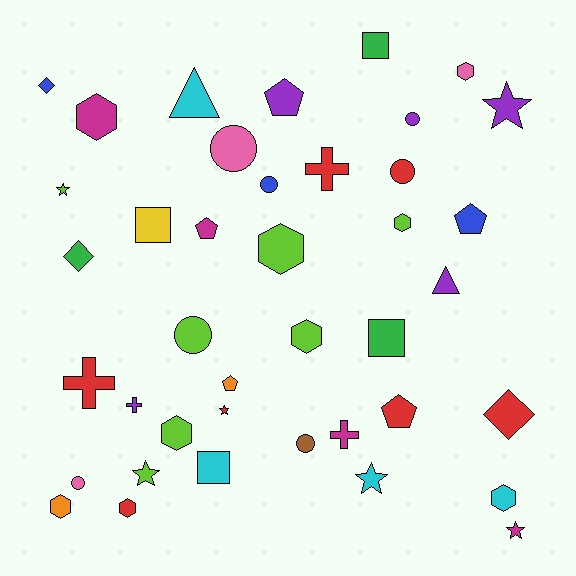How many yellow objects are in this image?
There is 1 yellow object.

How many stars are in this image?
There are 6 stars.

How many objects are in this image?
There are 40 objects.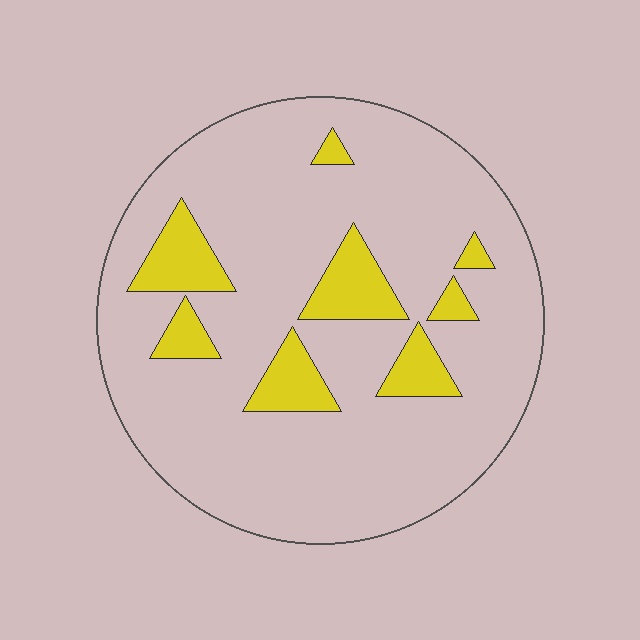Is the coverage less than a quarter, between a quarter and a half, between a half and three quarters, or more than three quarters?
Less than a quarter.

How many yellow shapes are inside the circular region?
8.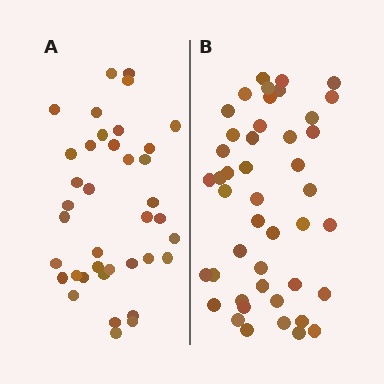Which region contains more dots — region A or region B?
Region B (the right region) has more dots.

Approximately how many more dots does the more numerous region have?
Region B has roughly 8 or so more dots than region A.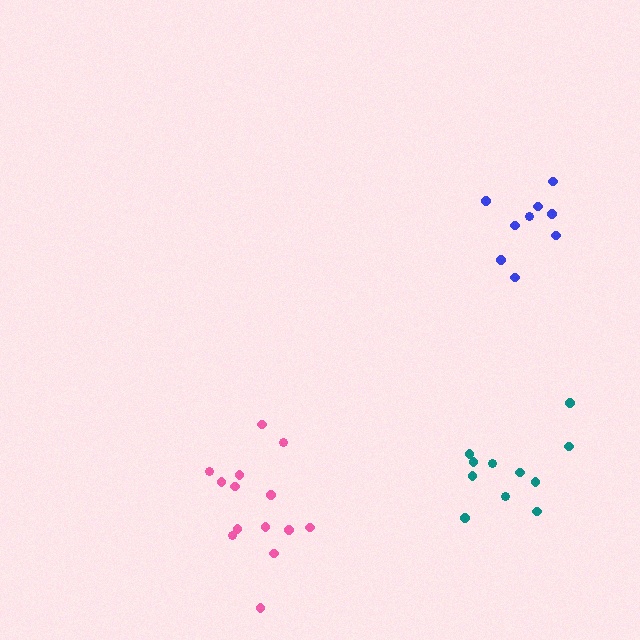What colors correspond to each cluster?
The clusters are colored: blue, pink, teal.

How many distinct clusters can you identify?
There are 3 distinct clusters.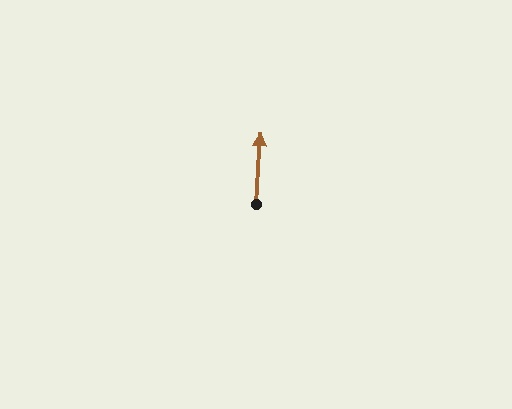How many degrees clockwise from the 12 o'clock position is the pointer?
Approximately 4 degrees.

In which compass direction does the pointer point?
North.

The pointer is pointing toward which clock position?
Roughly 12 o'clock.